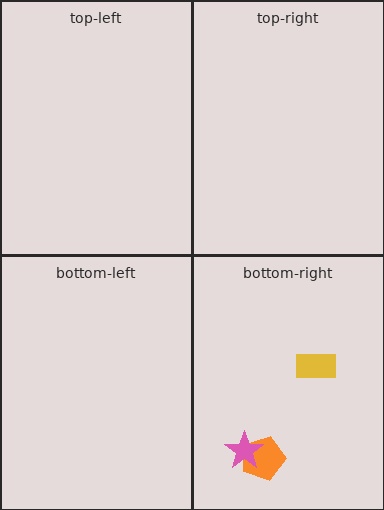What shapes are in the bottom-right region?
The yellow rectangle, the orange pentagon, the pink star.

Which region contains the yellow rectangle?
The bottom-right region.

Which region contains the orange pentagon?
The bottom-right region.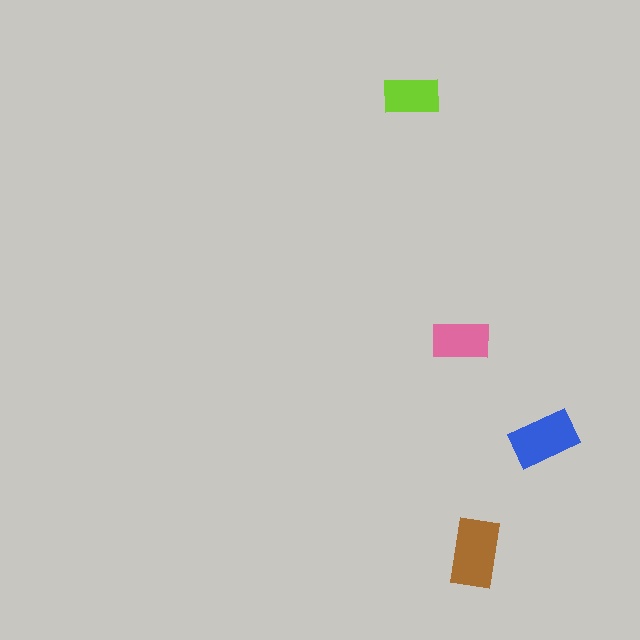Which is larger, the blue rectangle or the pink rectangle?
The blue one.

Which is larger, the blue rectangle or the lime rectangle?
The blue one.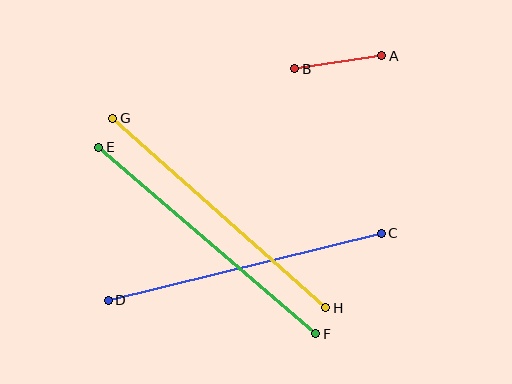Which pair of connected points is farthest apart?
Points E and F are farthest apart.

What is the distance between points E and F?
The distance is approximately 286 pixels.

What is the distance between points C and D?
The distance is approximately 281 pixels.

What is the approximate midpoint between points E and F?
The midpoint is at approximately (207, 240) pixels.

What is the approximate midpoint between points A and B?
The midpoint is at approximately (338, 62) pixels.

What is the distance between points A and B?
The distance is approximately 88 pixels.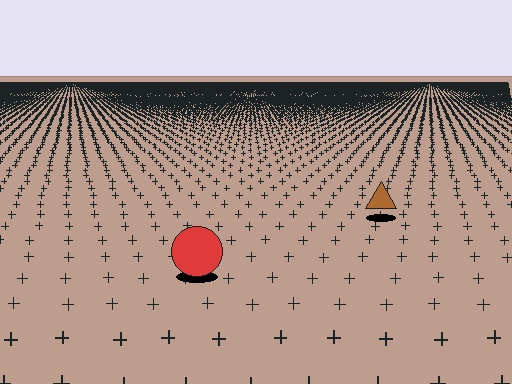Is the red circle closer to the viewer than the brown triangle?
Yes. The red circle is closer — you can tell from the texture gradient: the ground texture is coarser near it.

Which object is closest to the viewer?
The red circle is closest. The texture marks near it are larger and more spread out.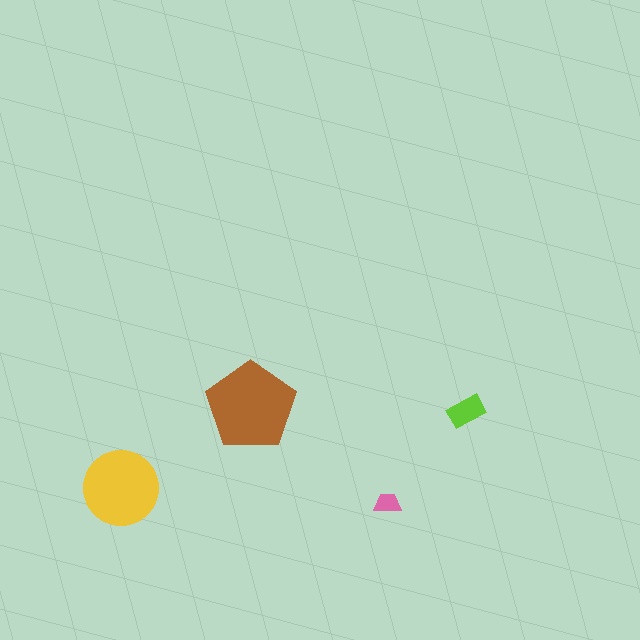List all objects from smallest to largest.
The pink trapezoid, the lime rectangle, the yellow circle, the brown pentagon.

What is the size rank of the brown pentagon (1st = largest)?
1st.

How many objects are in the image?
There are 4 objects in the image.